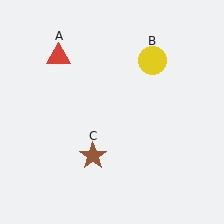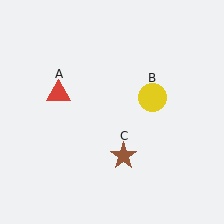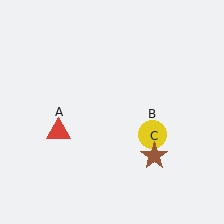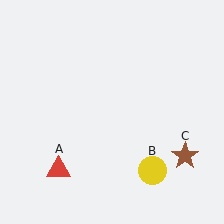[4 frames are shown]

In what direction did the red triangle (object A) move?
The red triangle (object A) moved down.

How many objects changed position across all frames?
3 objects changed position: red triangle (object A), yellow circle (object B), brown star (object C).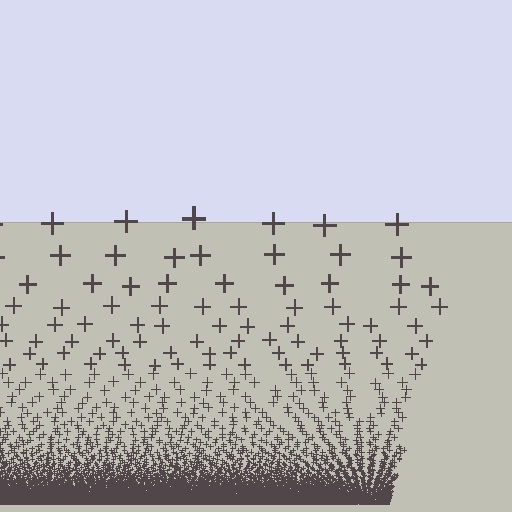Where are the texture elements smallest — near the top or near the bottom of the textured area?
Near the bottom.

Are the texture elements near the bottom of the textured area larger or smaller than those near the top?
Smaller. The gradient is inverted — elements near the bottom are smaller and denser.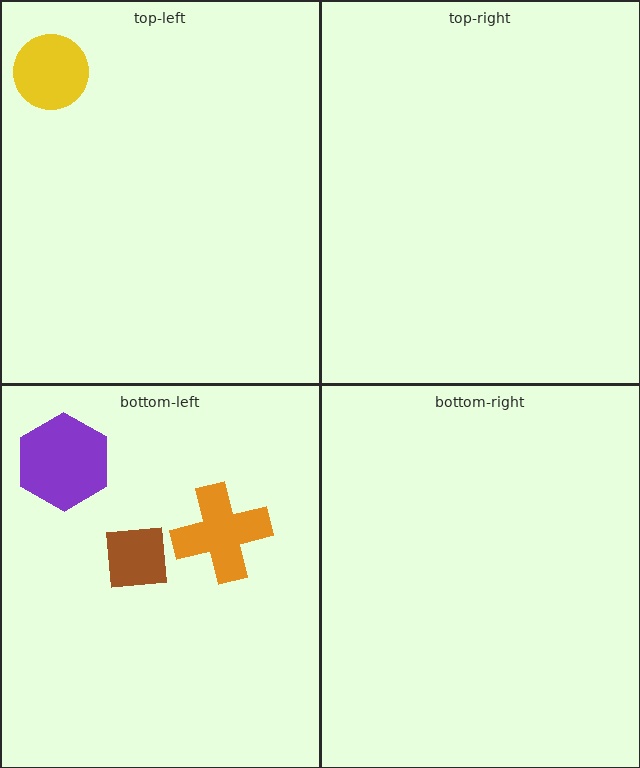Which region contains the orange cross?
The bottom-left region.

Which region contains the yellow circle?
The top-left region.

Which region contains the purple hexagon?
The bottom-left region.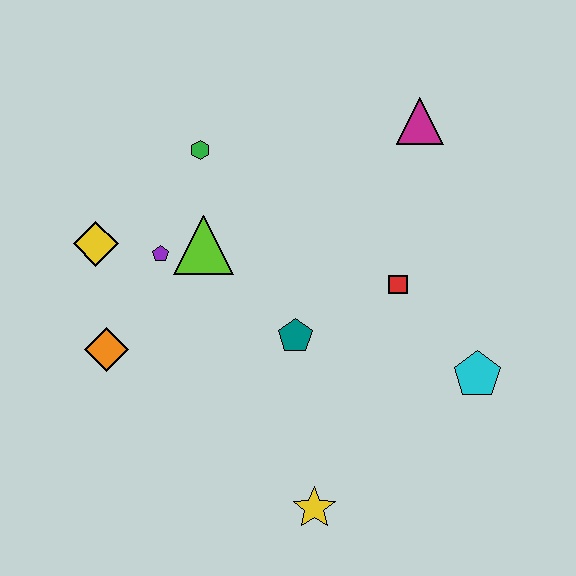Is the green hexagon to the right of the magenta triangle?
No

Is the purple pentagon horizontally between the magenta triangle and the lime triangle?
No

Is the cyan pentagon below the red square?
Yes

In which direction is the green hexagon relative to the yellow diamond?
The green hexagon is to the right of the yellow diamond.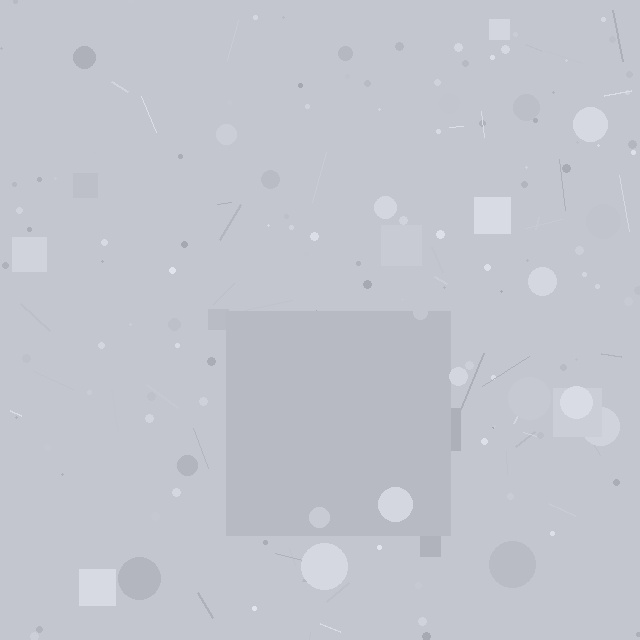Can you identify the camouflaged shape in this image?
The camouflaged shape is a square.